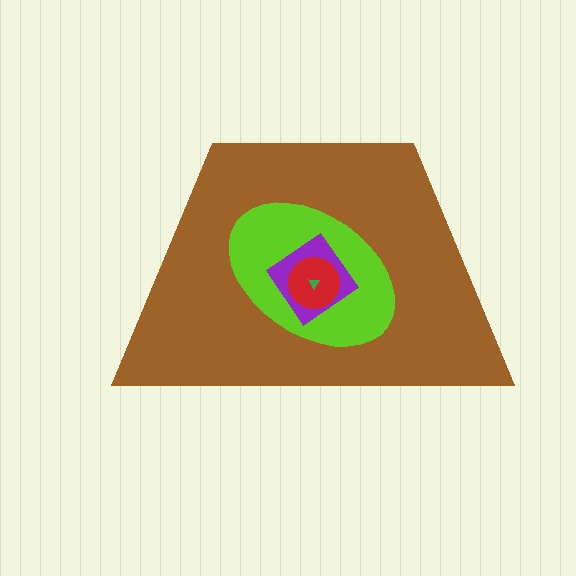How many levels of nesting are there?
5.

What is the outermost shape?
The brown trapezoid.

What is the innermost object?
The green triangle.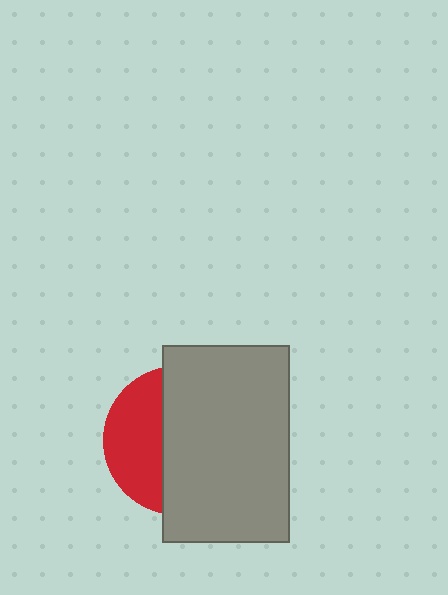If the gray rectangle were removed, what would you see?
You would see the complete red circle.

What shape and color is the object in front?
The object in front is a gray rectangle.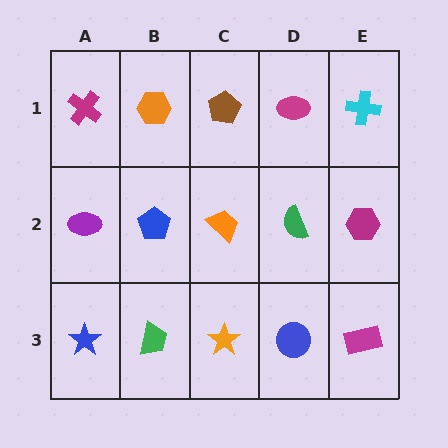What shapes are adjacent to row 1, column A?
A purple ellipse (row 2, column A), an orange hexagon (row 1, column B).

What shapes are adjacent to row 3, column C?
An orange trapezoid (row 2, column C), a green trapezoid (row 3, column B), a blue circle (row 3, column D).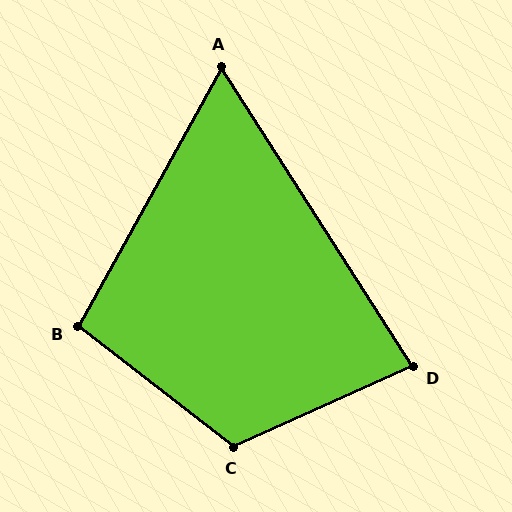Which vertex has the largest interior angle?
C, at approximately 118 degrees.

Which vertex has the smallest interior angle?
A, at approximately 62 degrees.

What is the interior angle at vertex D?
Approximately 82 degrees (acute).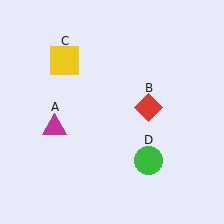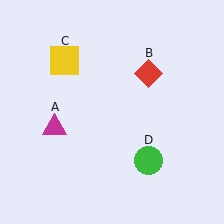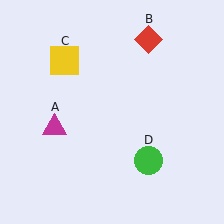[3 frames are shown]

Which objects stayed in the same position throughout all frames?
Magenta triangle (object A) and yellow square (object C) and green circle (object D) remained stationary.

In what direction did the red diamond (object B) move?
The red diamond (object B) moved up.